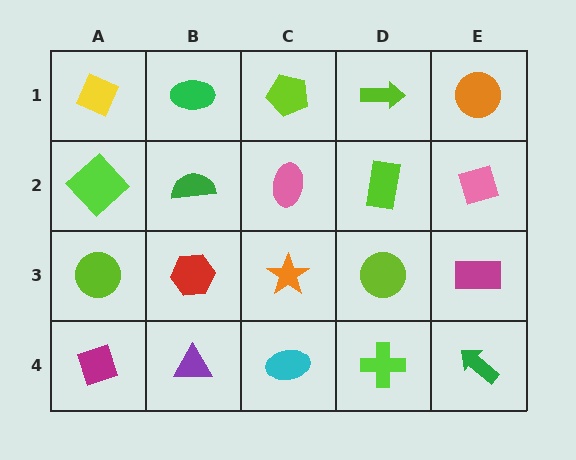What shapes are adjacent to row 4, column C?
An orange star (row 3, column C), a purple triangle (row 4, column B), a lime cross (row 4, column D).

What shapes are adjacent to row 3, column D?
A lime rectangle (row 2, column D), a lime cross (row 4, column D), an orange star (row 3, column C), a magenta rectangle (row 3, column E).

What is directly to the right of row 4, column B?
A cyan ellipse.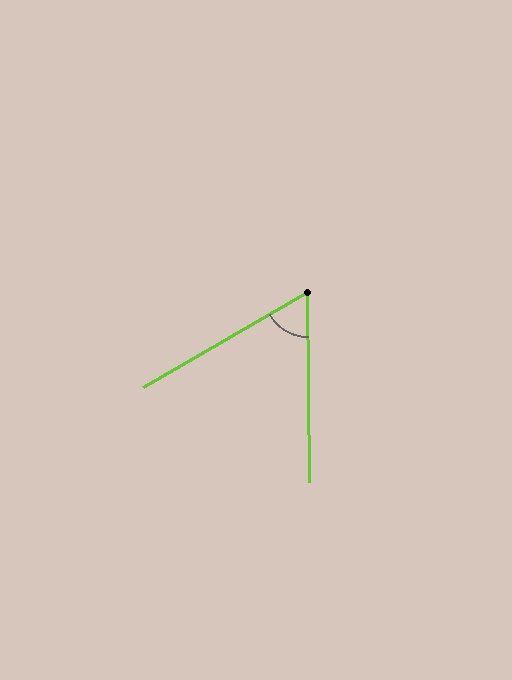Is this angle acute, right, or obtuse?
It is acute.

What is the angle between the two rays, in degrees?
Approximately 61 degrees.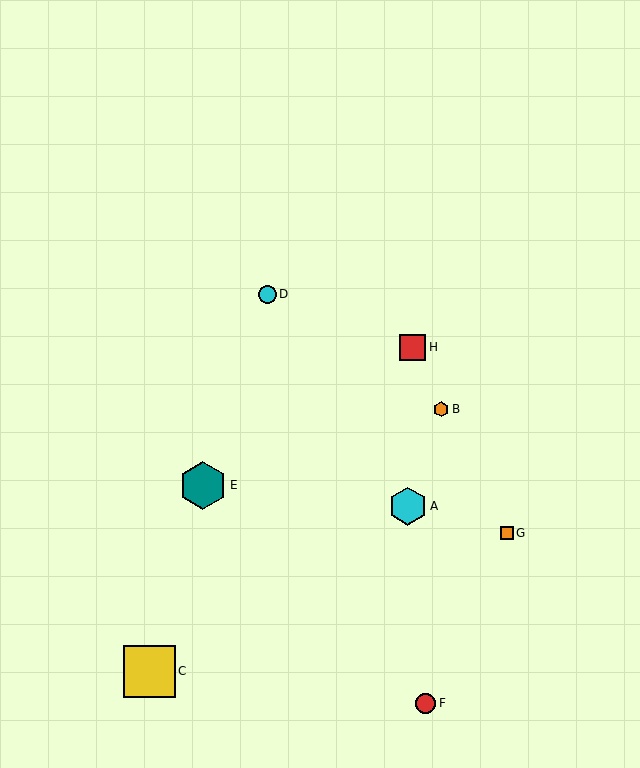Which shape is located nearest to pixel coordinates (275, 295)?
The cyan circle (labeled D) at (267, 295) is nearest to that location.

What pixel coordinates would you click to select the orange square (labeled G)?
Click at (507, 533) to select the orange square G.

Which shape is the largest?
The yellow square (labeled C) is the largest.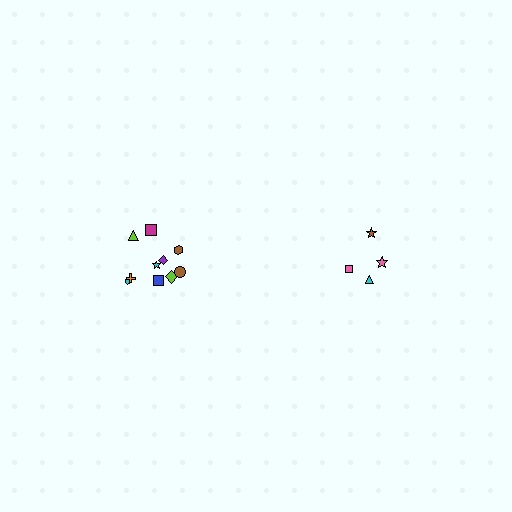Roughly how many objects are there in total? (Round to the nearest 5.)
Roughly 15 objects in total.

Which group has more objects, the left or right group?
The left group.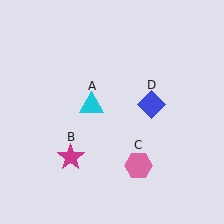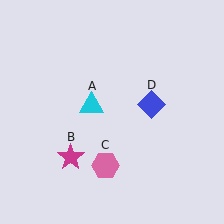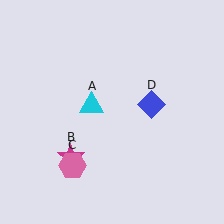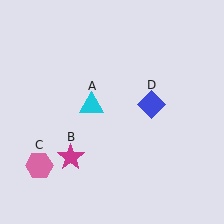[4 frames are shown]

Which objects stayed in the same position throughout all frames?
Cyan triangle (object A) and magenta star (object B) and blue diamond (object D) remained stationary.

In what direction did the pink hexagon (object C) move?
The pink hexagon (object C) moved left.